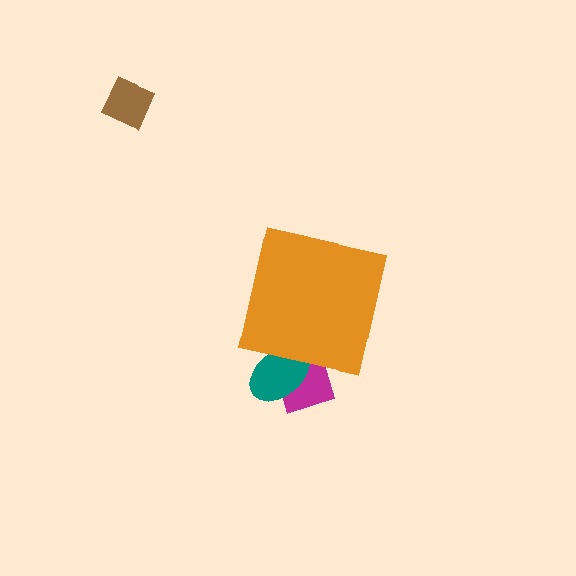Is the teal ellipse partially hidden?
Yes, the teal ellipse is partially hidden behind the orange square.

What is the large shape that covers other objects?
An orange square.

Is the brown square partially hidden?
No, the brown square is fully visible.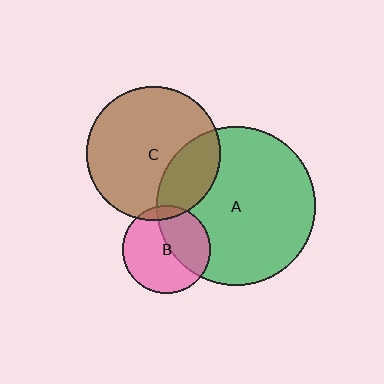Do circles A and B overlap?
Yes.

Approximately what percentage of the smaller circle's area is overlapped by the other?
Approximately 40%.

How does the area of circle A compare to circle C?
Approximately 1.4 times.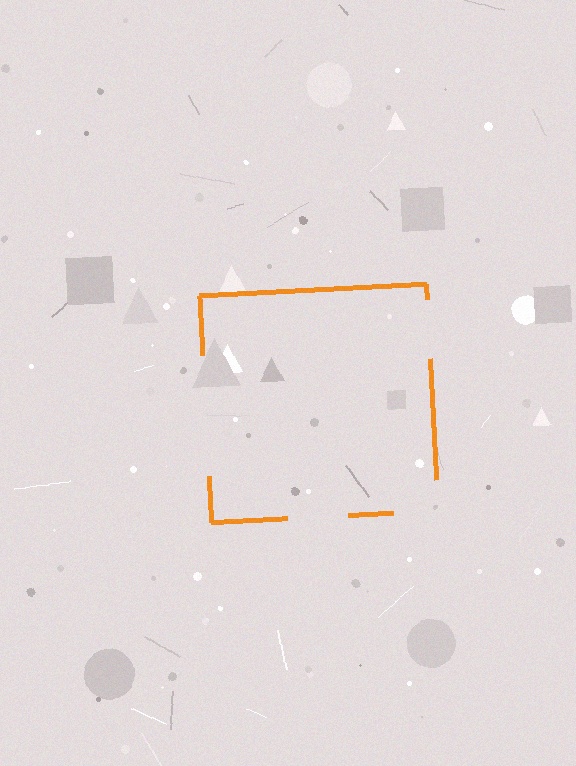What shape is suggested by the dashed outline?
The dashed outline suggests a square.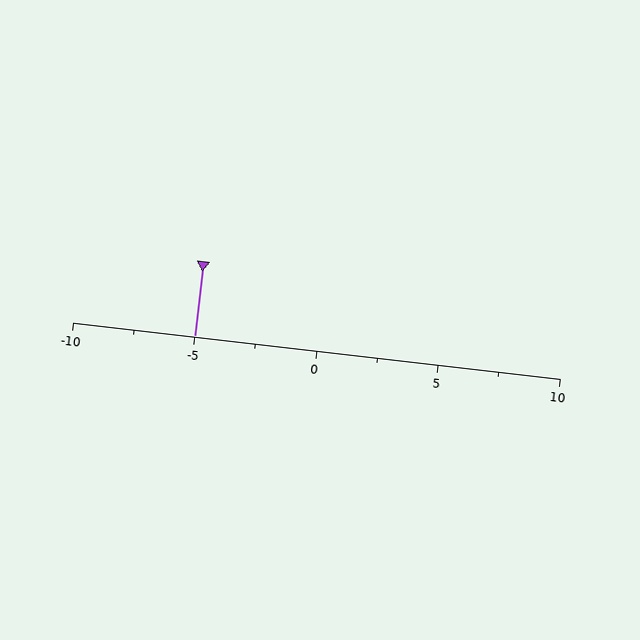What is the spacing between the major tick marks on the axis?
The major ticks are spaced 5 apart.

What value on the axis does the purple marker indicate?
The marker indicates approximately -5.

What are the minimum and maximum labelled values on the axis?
The axis runs from -10 to 10.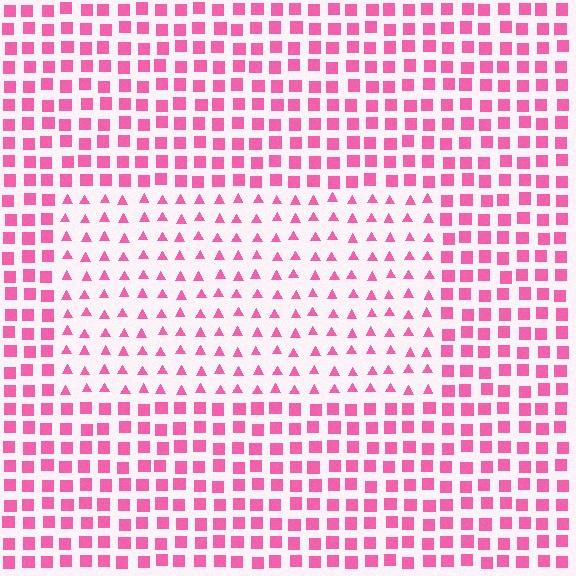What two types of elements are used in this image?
The image uses triangles inside the rectangle region and squares outside it.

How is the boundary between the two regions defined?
The boundary is defined by a change in element shape: triangles inside vs. squares outside. All elements share the same color and spacing.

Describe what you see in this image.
The image is filled with small pink elements arranged in a uniform grid. A rectangle-shaped region contains triangles, while the surrounding area contains squares. The boundary is defined purely by the change in element shape.